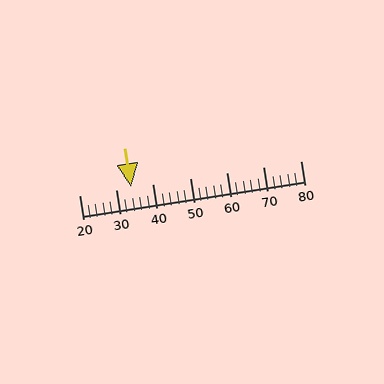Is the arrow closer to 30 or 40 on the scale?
The arrow is closer to 30.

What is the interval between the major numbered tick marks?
The major tick marks are spaced 10 units apart.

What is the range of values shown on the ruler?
The ruler shows values from 20 to 80.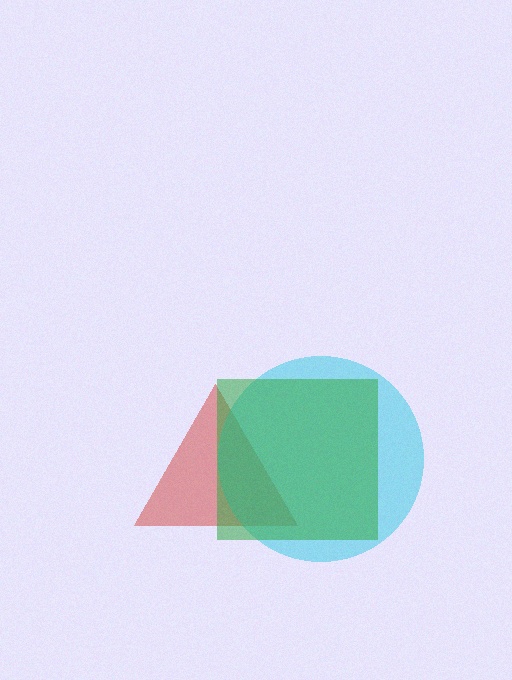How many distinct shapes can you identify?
There are 3 distinct shapes: a red triangle, a cyan circle, a green square.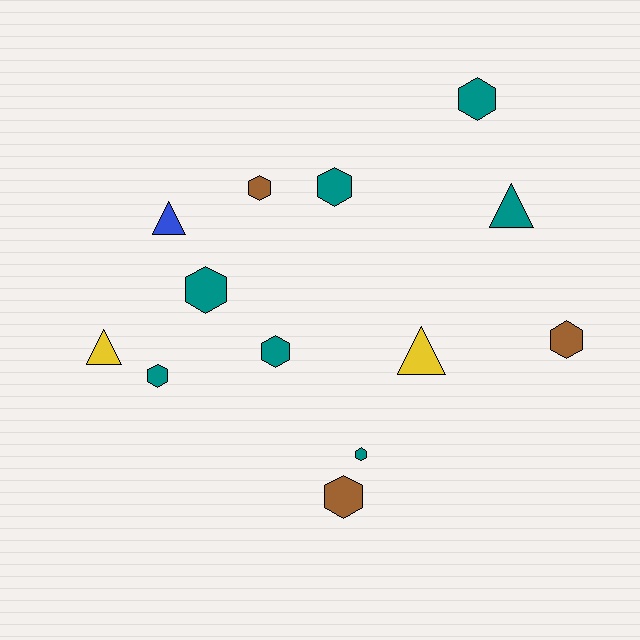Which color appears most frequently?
Teal, with 7 objects.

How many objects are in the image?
There are 13 objects.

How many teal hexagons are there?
There are 6 teal hexagons.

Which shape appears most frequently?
Hexagon, with 9 objects.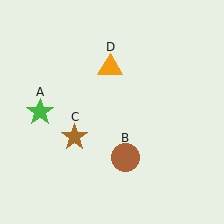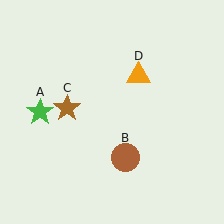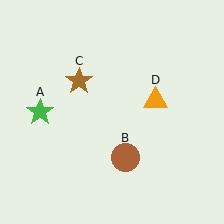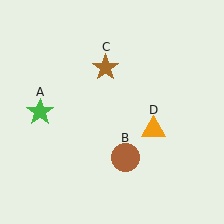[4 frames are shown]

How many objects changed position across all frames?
2 objects changed position: brown star (object C), orange triangle (object D).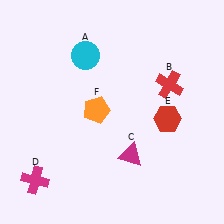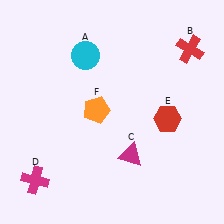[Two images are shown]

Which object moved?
The red cross (B) moved up.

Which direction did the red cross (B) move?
The red cross (B) moved up.